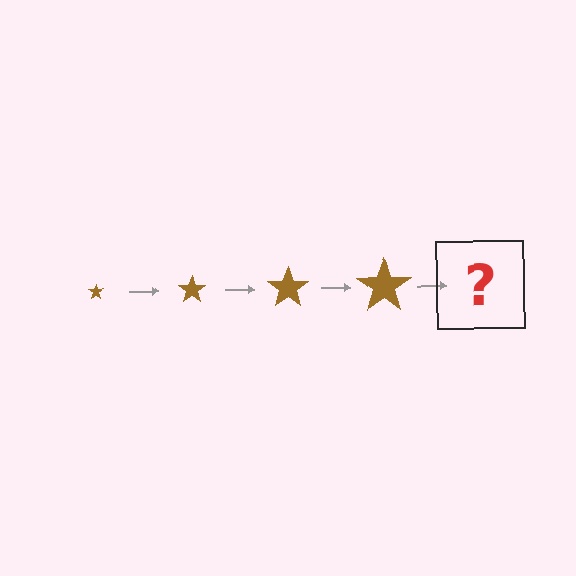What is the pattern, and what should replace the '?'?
The pattern is that the star gets progressively larger each step. The '?' should be a brown star, larger than the previous one.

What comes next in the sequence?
The next element should be a brown star, larger than the previous one.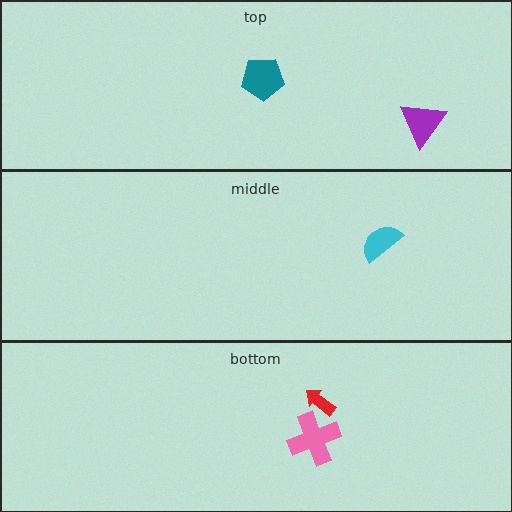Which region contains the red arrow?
The bottom region.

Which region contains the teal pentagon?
The top region.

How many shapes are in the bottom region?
2.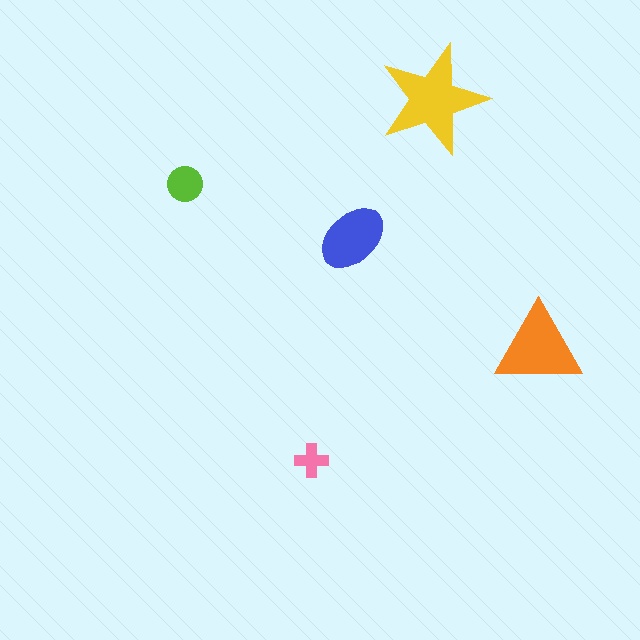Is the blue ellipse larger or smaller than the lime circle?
Larger.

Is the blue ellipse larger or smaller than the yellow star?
Smaller.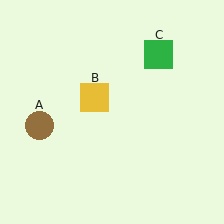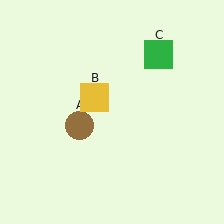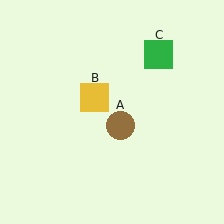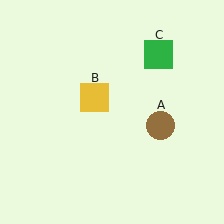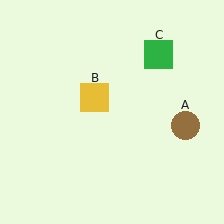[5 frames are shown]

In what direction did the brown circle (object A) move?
The brown circle (object A) moved right.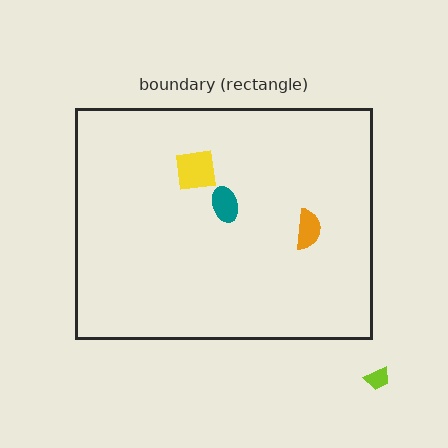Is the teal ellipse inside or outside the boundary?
Inside.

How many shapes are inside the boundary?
3 inside, 1 outside.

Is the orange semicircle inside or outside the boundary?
Inside.